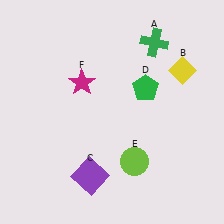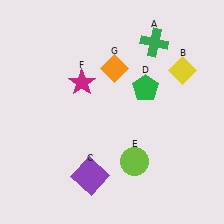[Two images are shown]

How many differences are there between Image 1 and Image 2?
There is 1 difference between the two images.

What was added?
An orange diamond (G) was added in Image 2.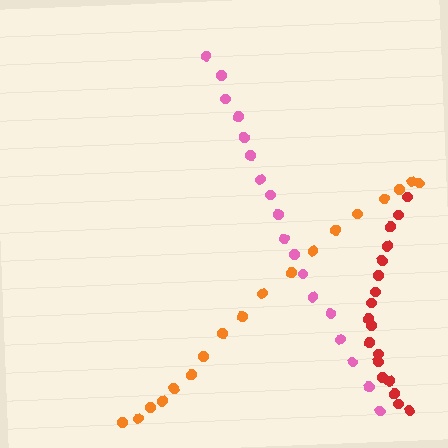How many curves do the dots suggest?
There are 3 distinct paths.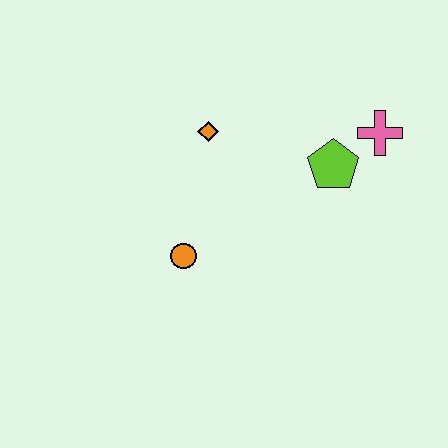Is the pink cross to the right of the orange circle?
Yes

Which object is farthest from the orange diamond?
The pink cross is farthest from the orange diamond.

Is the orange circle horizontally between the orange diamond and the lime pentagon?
No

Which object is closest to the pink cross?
The lime pentagon is closest to the pink cross.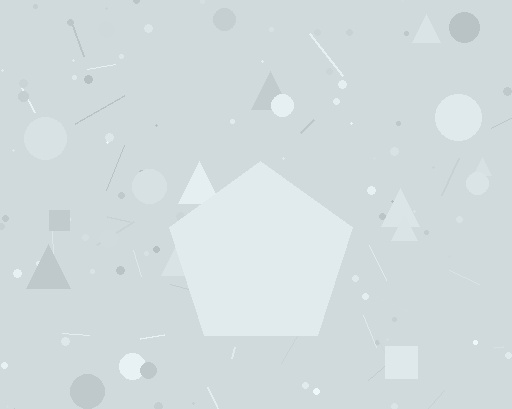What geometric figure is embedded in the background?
A pentagon is embedded in the background.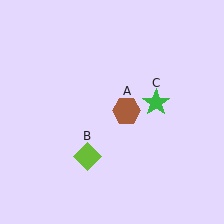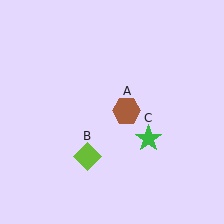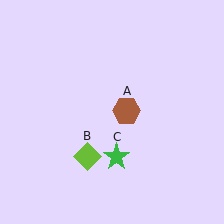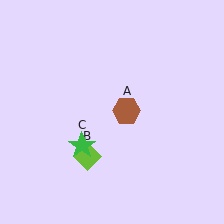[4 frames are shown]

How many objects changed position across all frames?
1 object changed position: green star (object C).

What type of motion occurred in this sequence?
The green star (object C) rotated clockwise around the center of the scene.